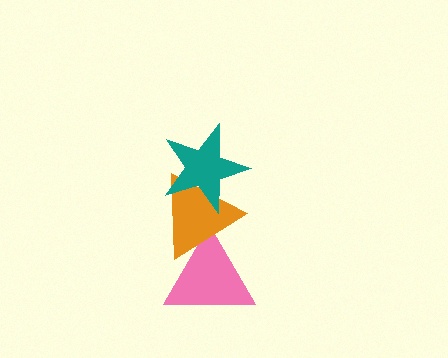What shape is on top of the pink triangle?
The orange triangle is on top of the pink triangle.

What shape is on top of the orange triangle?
The teal star is on top of the orange triangle.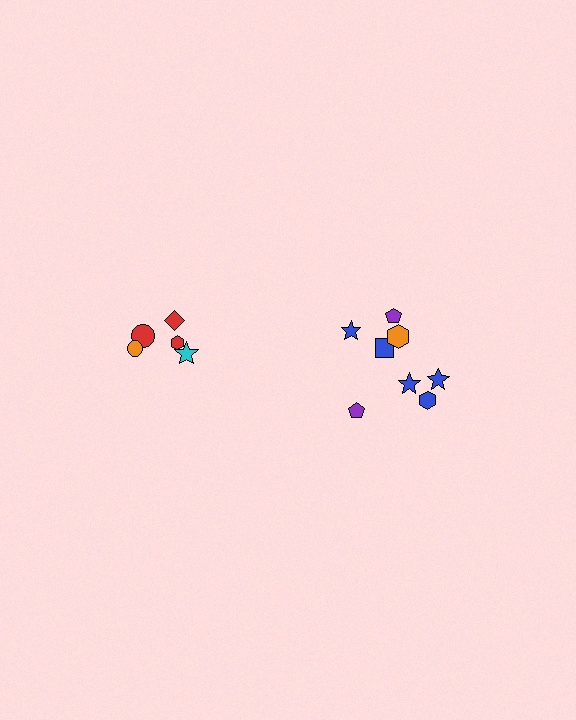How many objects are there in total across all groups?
There are 13 objects.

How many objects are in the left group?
There are 5 objects.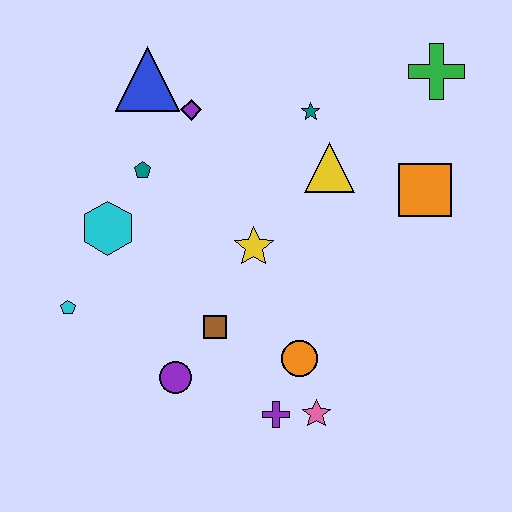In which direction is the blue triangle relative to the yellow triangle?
The blue triangle is to the left of the yellow triangle.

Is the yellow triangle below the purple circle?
No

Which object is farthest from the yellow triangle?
The cyan pentagon is farthest from the yellow triangle.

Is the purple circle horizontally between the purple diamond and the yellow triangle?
No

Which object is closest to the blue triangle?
The purple diamond is closest to the blue triangle.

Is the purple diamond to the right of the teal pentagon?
Yes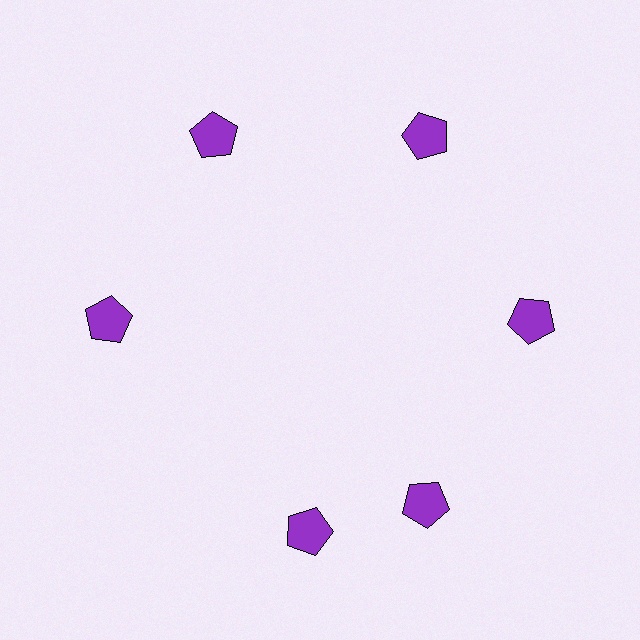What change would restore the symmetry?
The symmetry would be restored by rotating it back into even spacing with its neighbors so that all 6 pentagons sit at equal angles and equal distance from the center.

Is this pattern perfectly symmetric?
No. The 6 purple pentagons are arranged in a ring, but one element near the 7 o'clock position is rotated out of alignment along the ring, breaking the 6-fold rotational symmetry.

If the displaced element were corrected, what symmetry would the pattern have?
It would have 6-fold rotational symmetry — the pattern would map onto itself every 60 degrees.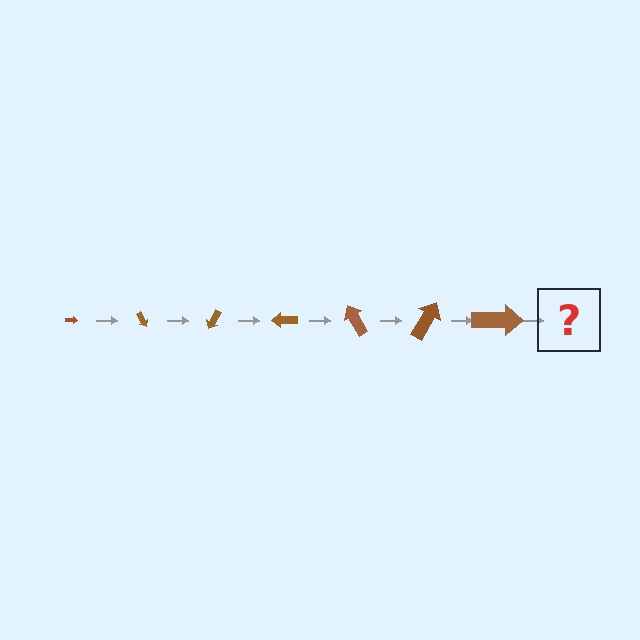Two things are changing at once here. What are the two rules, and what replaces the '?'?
The two rules are that the arrow grows larger each step and it rotates 60 degrees each step. The '?' should be an arrow, larger than the previous one and rotated 420 degrees from the start.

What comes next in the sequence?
The next element should be an arrow, larger than the previous one and rotated 420 degrees from the start.